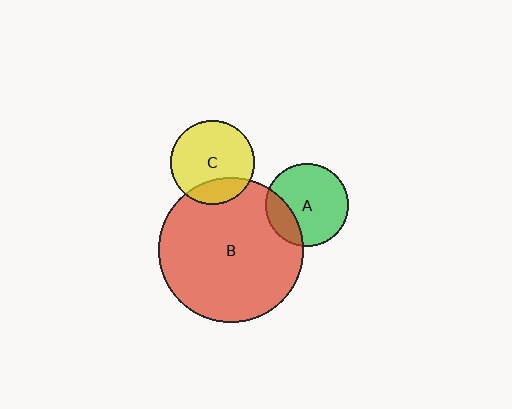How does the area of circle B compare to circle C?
Approximately 3.0 times.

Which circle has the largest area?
Circle B (red).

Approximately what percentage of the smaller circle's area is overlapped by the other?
Approximately 20%.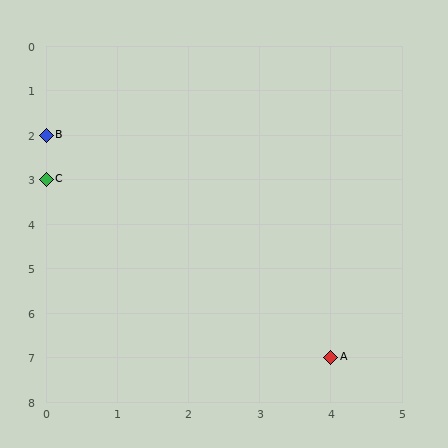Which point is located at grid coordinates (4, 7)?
Point A is at (4, 7).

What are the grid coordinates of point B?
Point B is at grid coordinates (0, 2).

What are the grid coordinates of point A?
Point A is at grid coordinates (4, 7).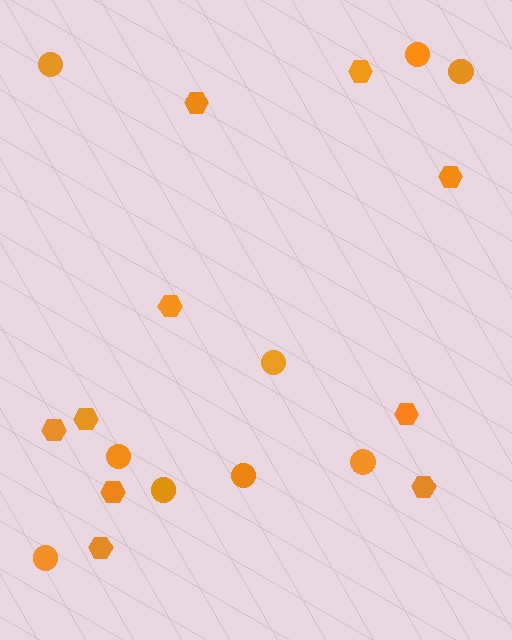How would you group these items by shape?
There are 2 groups: one group of hexagons (10) and one group of circles (9).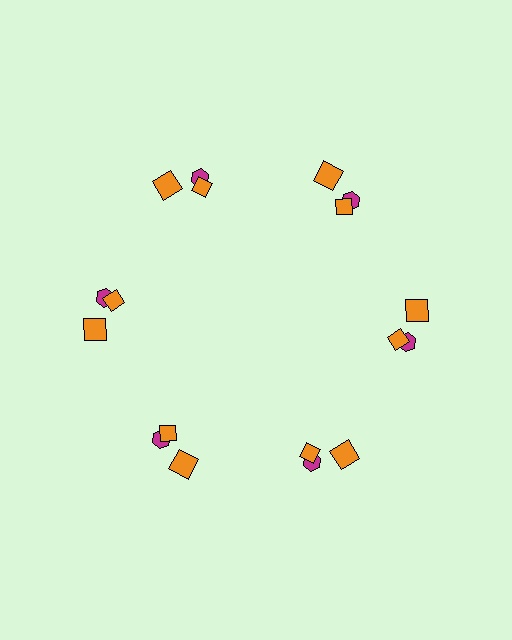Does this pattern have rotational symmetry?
Yes, this pattern has 6-fold rotational symmetry. It looks the same after rotating 60 degrees around the center.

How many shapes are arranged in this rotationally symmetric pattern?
There are 18 shapes, arranged in 6 groups of 3.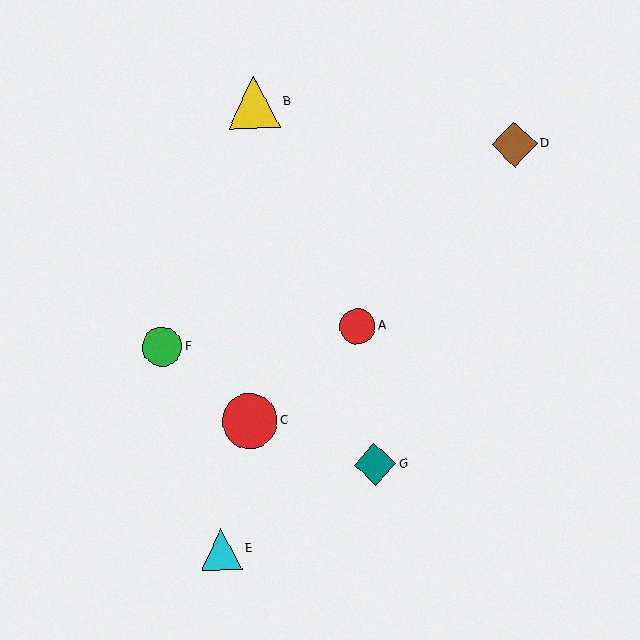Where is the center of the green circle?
The center of the green circle is at (162, 347).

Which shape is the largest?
The red circle (labeled C) is the largest.